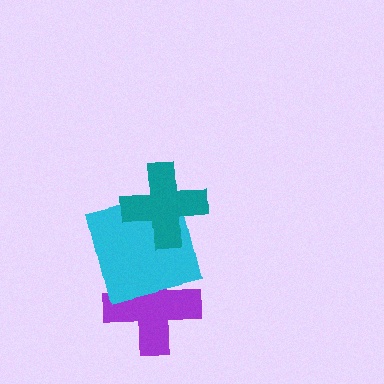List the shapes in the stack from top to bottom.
From top to bottom: the teal cross, the cyan square, the purple cross.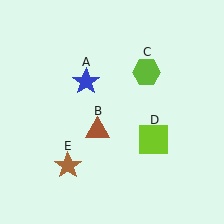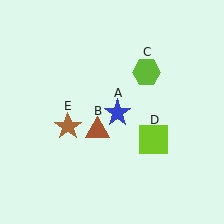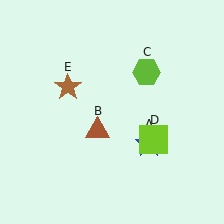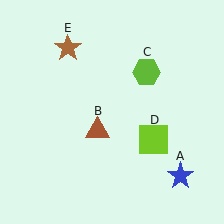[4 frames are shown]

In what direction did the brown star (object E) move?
The brown star (object E) moved up.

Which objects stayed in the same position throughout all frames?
Brown triangle (object B) and lime hexagon (object C) and lime square (object D) remained stationary.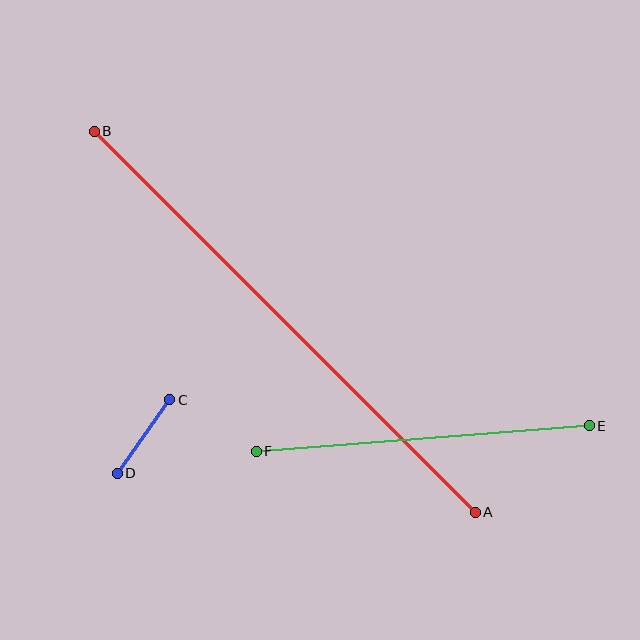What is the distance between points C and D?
The distance is approximately 90 pixels.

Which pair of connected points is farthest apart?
Points A and B are farthest apart.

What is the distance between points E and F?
The distance is approximately 334 pixels.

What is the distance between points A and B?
The distance is approximately 539 pixels.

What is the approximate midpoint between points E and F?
The midpoint is at approximately (423, 438) pixels.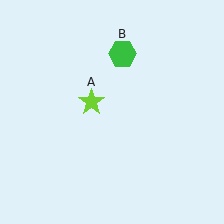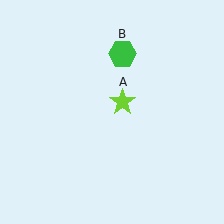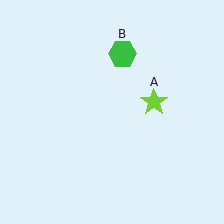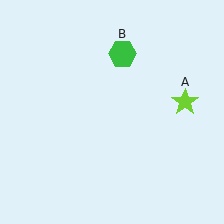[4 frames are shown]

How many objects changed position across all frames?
1 object changed position: lime star (object A).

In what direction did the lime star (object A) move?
The lime star (object A) moved right.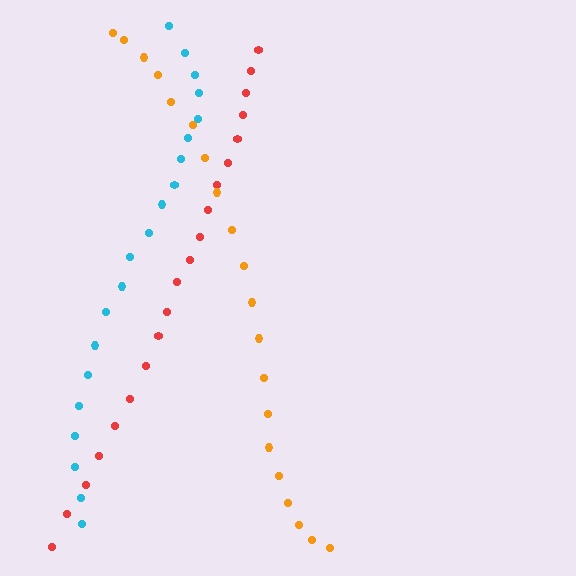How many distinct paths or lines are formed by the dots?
There are 3 distinct paths.